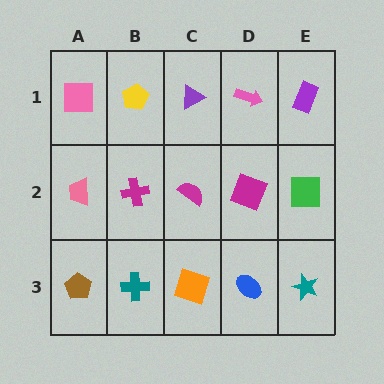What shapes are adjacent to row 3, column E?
A green square (row 2, column E), a blue ellipse (row 3, column D).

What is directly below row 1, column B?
A magenta cross.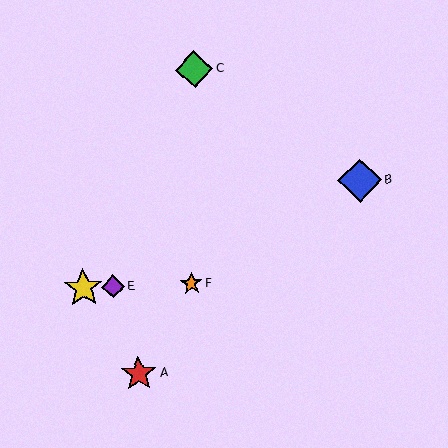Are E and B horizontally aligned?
No, E is at y≈287 and B is at y≈180.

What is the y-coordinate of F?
Object F is at y≈284.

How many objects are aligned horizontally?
3 objects (D, E, F) are aligned horizontally.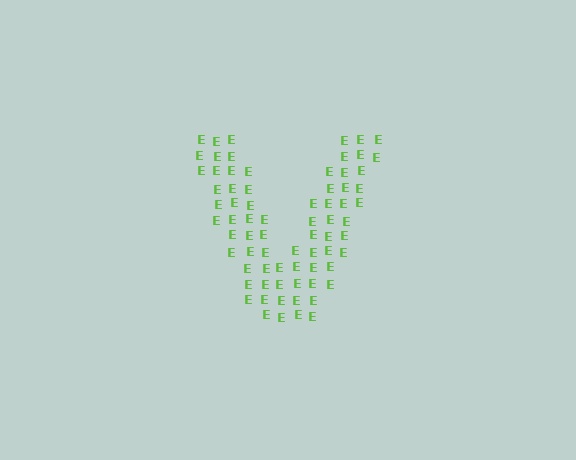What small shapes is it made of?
It is made of small letter E's.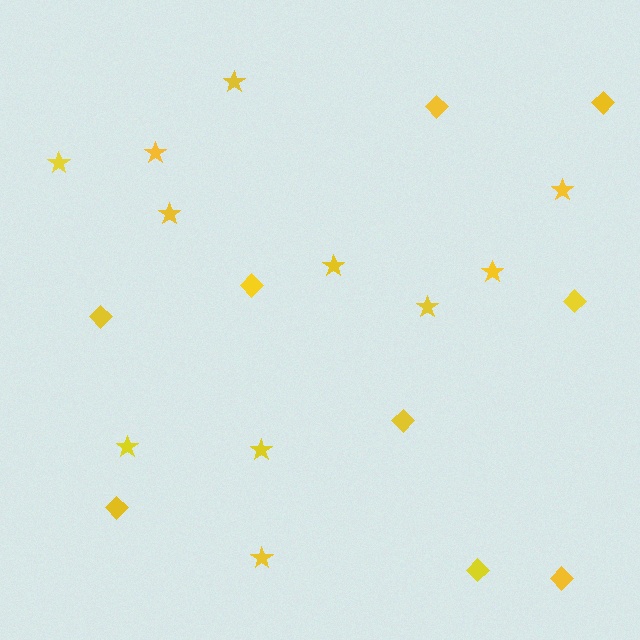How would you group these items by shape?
There are 2 groups: one group of diamonds (9) and one group of stars (11).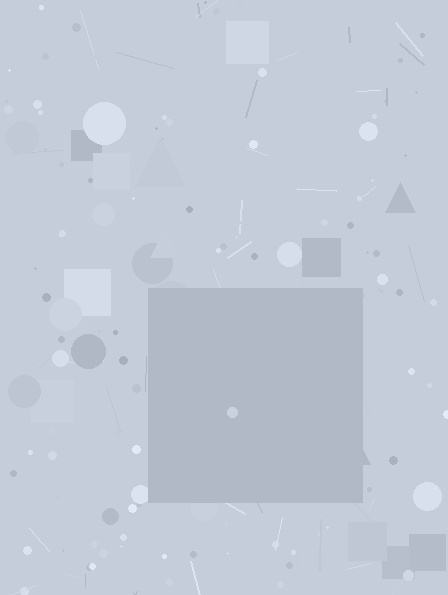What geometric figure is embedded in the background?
A square is embedded in the background.